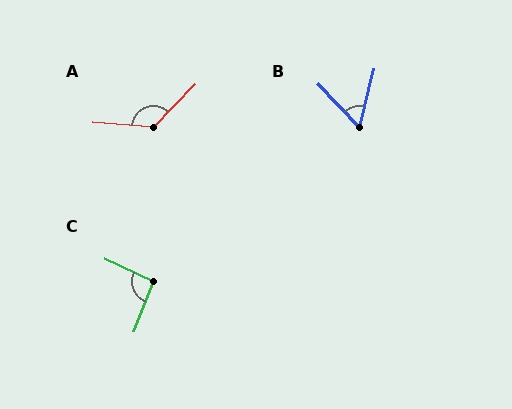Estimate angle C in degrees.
Approximately 95 degrees.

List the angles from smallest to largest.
B (58°), C (95°), A (129°).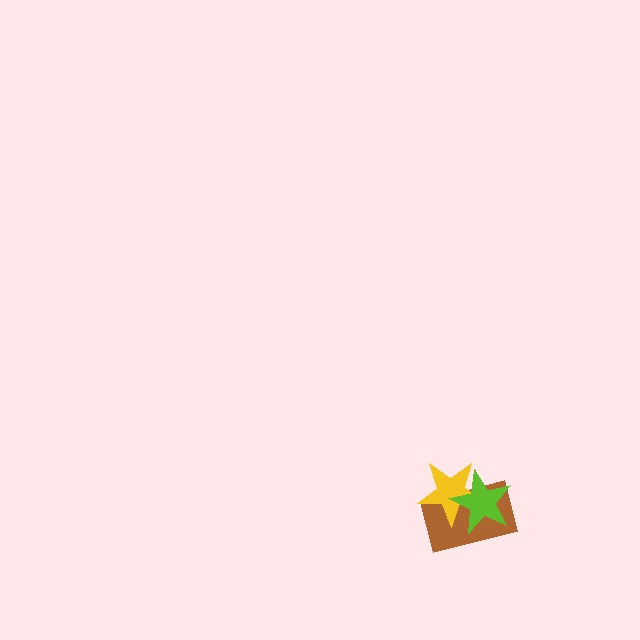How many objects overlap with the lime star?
2 objects overlap with the lime star.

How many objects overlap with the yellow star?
2 objects overlap with the yellow star.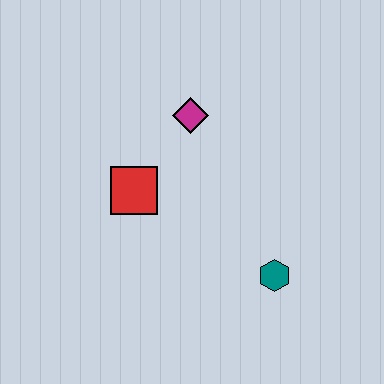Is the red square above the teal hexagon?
Yes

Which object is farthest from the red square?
The teal hexagon is farthest from the red square.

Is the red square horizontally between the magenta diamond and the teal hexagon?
No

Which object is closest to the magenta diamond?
The red square is closest to the magenta diamond.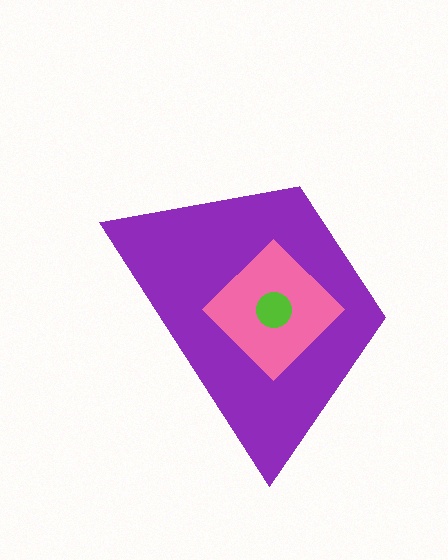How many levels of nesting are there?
3.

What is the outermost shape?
The purple trapezoid.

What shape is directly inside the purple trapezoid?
The pink diamond.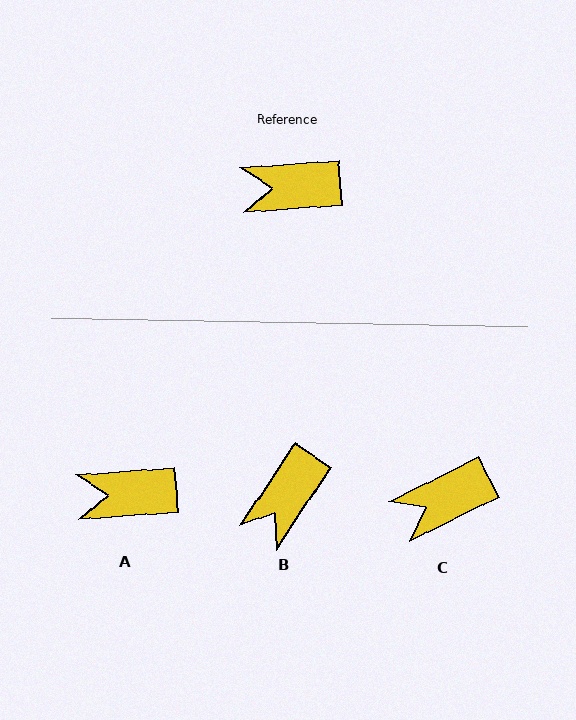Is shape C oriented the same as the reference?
No, it is off by about 22 degrees.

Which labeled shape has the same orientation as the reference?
A.